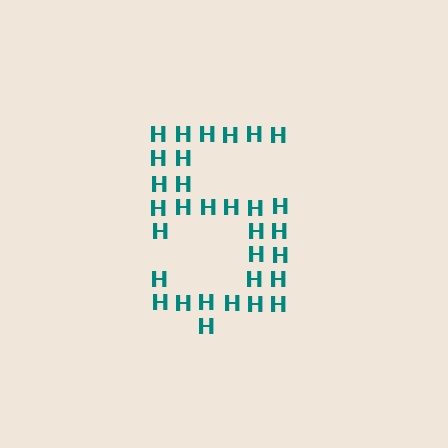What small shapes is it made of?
It is made of small letter H's.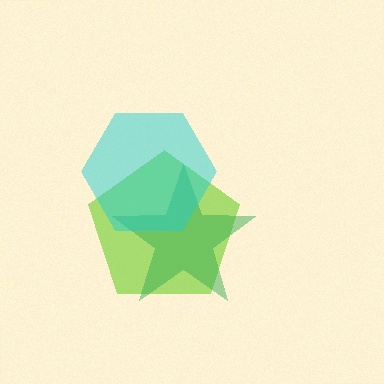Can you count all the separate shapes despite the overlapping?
Yes, there are 3 separate shapes.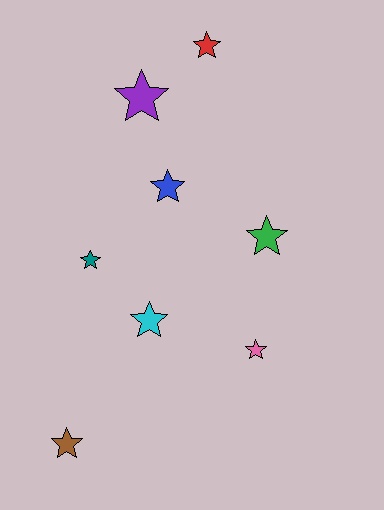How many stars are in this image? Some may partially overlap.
There are 8 stars.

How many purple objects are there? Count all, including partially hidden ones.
There is 1 purple object.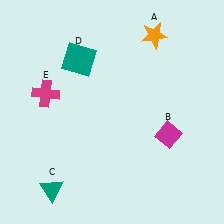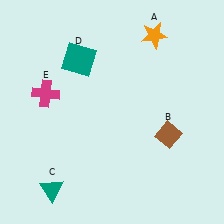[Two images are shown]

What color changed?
The diamond (B) changed from magenta in Image 1 to brown in Image 2.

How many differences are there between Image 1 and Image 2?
There is 1 difference between the two images.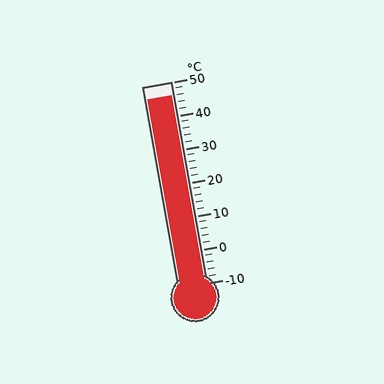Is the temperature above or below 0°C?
The temperature is above 0°C.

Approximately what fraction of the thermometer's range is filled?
The thermometer is filled to approximately 95% of its range.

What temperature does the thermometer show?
The thermometer shows approximately 46°C.